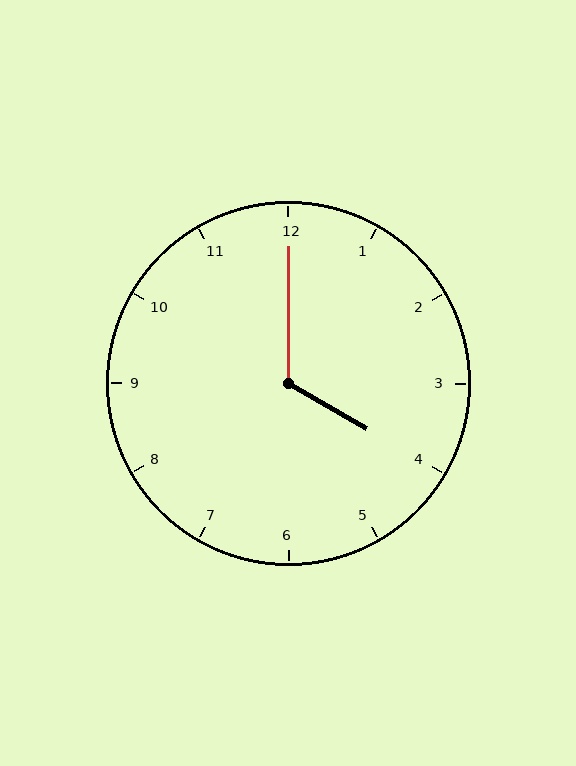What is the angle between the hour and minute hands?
Approximately 120 degrees.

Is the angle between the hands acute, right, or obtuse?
It is obtuse.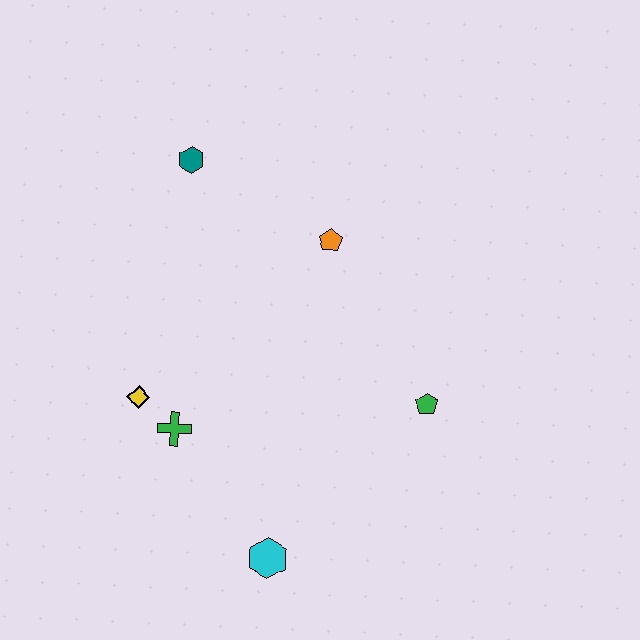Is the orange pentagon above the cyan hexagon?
Yes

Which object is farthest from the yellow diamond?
The green pentagon is farthest from the yellow diamond.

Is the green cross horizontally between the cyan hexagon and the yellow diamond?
Yes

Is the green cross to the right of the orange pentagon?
No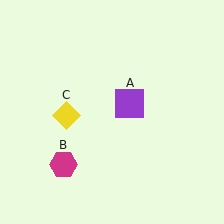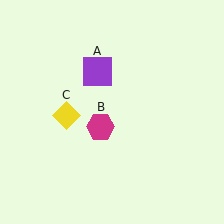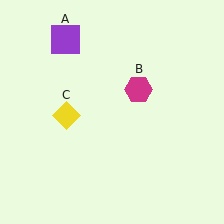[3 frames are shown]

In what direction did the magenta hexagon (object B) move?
The magenta hexagon (object B) moved up and to the right.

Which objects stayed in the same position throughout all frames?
Yellow diamond (object C) remained stationary.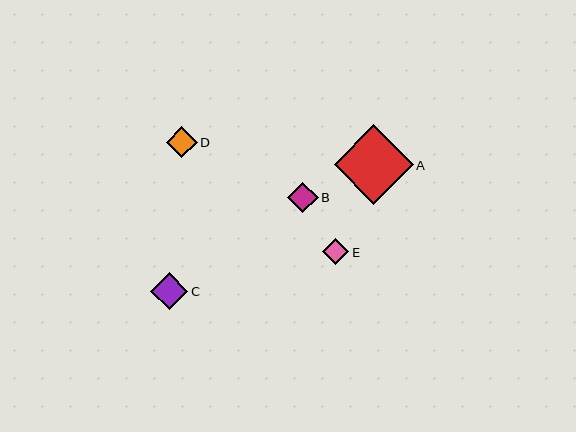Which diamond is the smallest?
Diamond E is the smallest with a size of approximately 26 pixels.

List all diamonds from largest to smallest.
From largest to smallest: A, C, B, D, E.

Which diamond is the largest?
Diamond A is the largest with a size of approximately 79 pixels.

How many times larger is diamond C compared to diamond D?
Diamond C is approximately 1.2 times the size of diamond D.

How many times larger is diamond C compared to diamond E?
Diamond C is approximately 1.4 times the size of diamond E.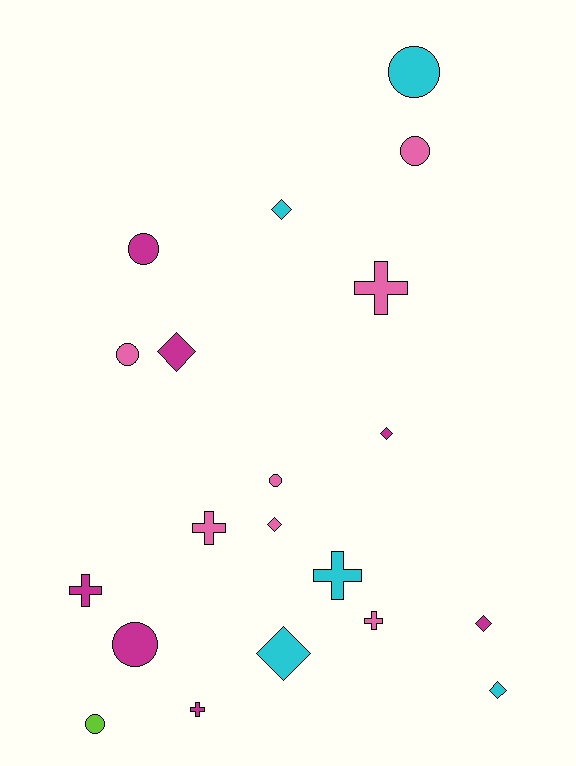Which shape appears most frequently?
Circle, with 7 objects.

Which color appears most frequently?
Magenta, with 7 objects.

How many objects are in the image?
There are 20 objects.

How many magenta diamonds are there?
There are 3 magenta diamonds.